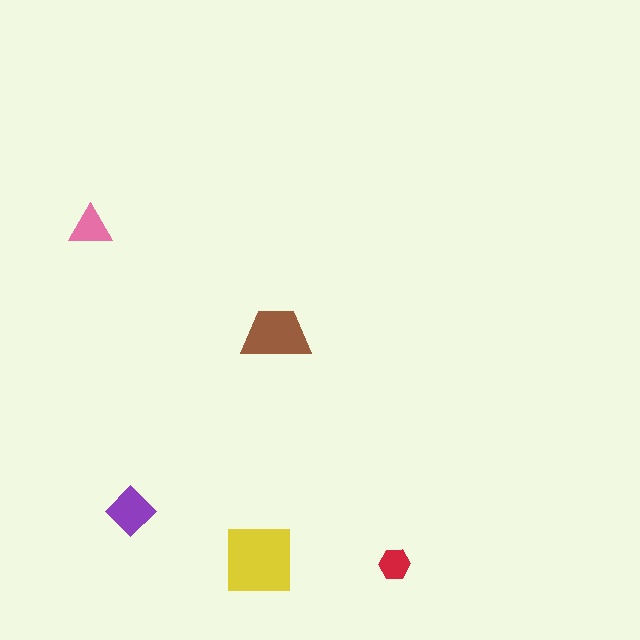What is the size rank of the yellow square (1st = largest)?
1st.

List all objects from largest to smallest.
The yellow square, the brown trapezoid, the purple diamond, the pink triangle, the red hexagon.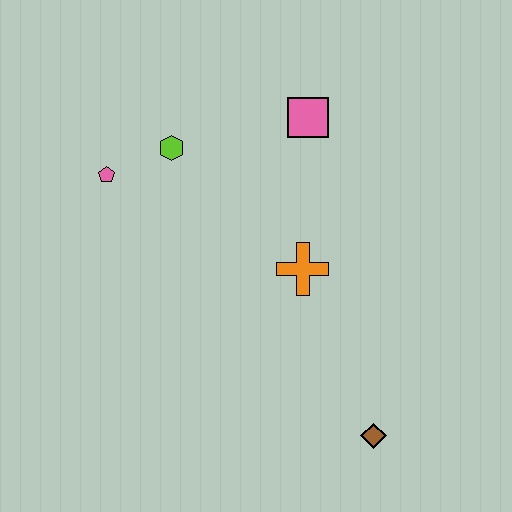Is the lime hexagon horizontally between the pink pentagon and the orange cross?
Yes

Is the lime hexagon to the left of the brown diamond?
Yes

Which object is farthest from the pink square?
The brown diamond is farthest from the pink square.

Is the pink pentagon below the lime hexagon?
Yes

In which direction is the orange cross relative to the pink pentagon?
The orange cross is to the right of the pink pentagon.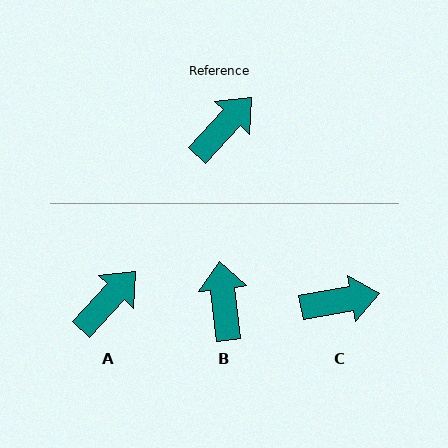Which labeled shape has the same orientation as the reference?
A.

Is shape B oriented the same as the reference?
No, it is off by about 50 degrees.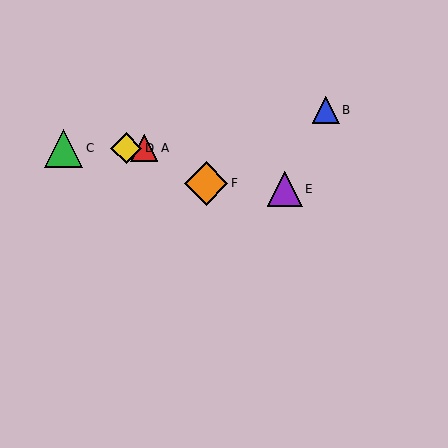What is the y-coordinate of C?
Object C is at y≈148.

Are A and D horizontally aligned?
Yes, both are at y≈148.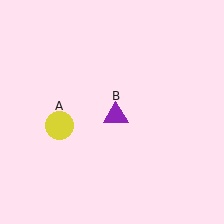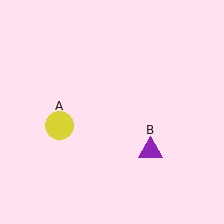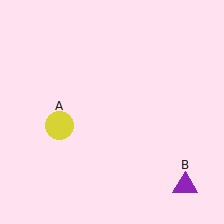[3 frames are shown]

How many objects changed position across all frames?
1 object changed position: purple triangle (object B).